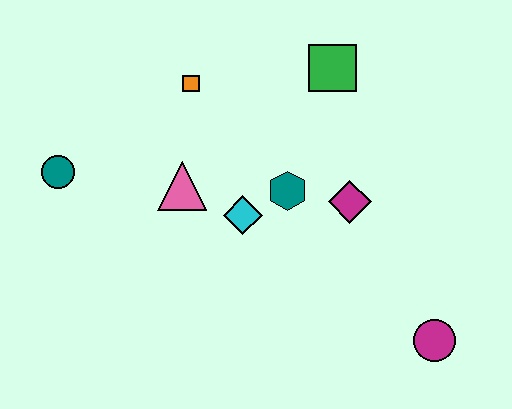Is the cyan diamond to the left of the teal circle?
No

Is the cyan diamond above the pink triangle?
No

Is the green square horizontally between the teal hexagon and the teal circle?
No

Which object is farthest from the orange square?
The magenta circle is farthest from the orange square.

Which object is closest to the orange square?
The pink triangle is closest to the orange square.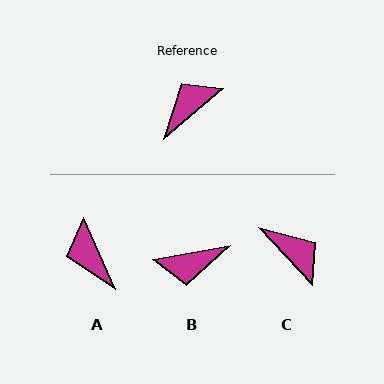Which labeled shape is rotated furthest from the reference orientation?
B, about 150 degrees away.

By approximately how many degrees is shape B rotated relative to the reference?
Approximately 150 degrees counter-clockwise.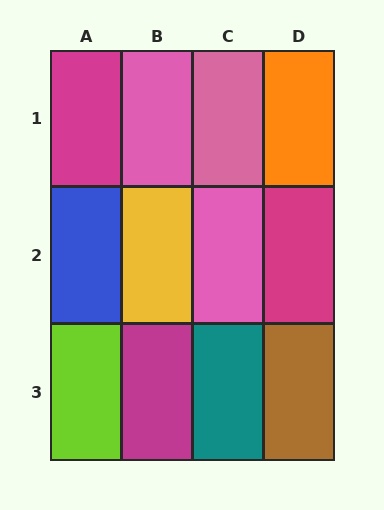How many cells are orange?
1 cell is orange.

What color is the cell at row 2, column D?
Magenta.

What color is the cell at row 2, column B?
Yellow.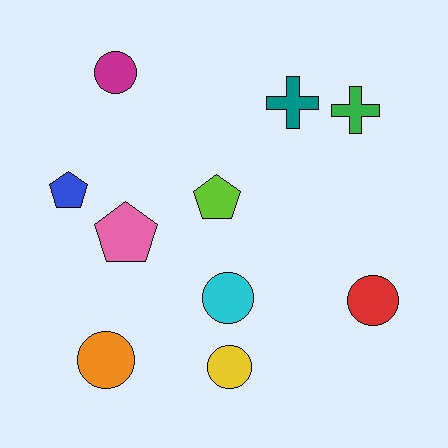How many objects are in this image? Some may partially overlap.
There are 10 objects.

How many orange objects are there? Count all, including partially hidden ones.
There is 1 orange object.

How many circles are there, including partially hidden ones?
There are 5 circles.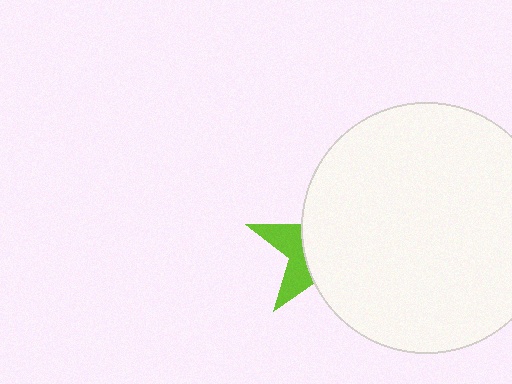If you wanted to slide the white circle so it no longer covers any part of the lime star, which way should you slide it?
Slide it right — that is the most direct way to separate the two shapes.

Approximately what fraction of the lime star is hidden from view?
Roughly 68% of the lime star is hidden behind the white circle.